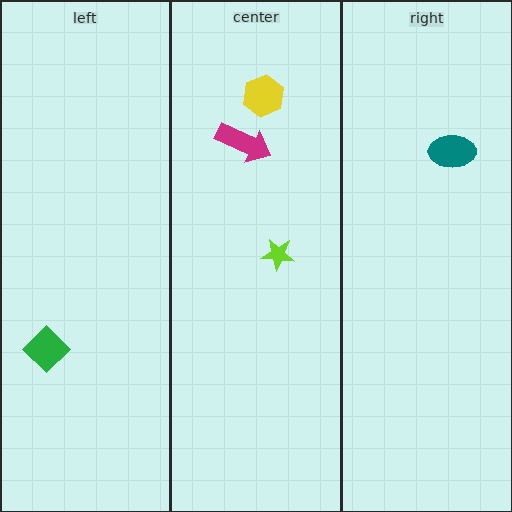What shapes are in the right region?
The teal ellipse.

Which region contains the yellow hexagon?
The center region.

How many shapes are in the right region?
1.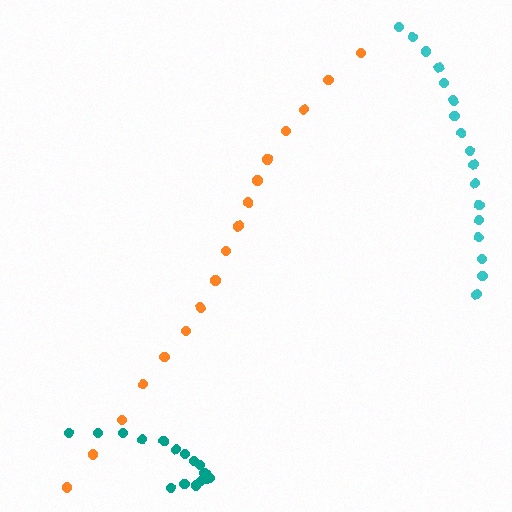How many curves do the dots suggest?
There are 3 distinct paths.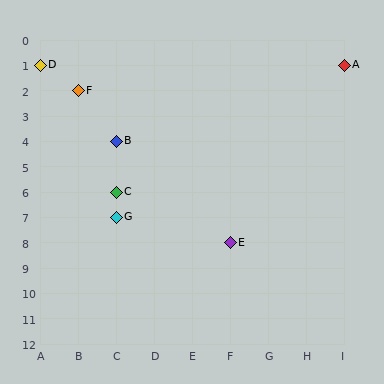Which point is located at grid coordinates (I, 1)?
Point A is at (I, 1).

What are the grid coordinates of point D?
Point D is at grid coordinates (A, 1).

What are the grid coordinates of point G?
Point G is at grid coordinates (C, 7).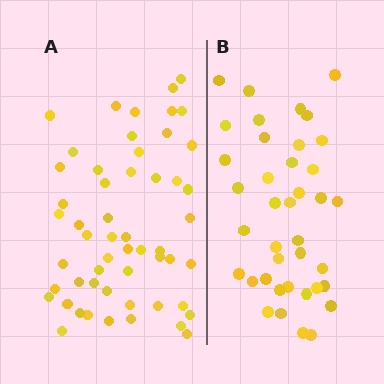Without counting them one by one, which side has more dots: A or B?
Region A (the left region) has more dots.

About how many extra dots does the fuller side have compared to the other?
Region A has approximately 15 more dots than region B.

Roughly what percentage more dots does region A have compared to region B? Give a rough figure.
About 40% more.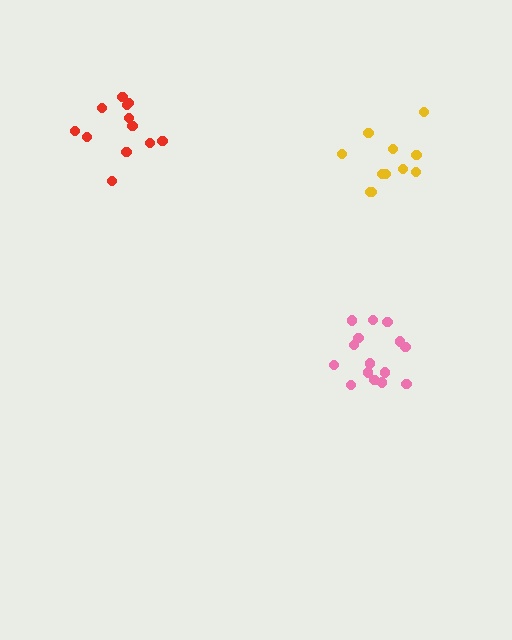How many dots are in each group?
Group 1: 12 dots, Group 2: 11 dots, Group 3: 15 dots (38 total).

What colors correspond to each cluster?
The clusters are colored: red, yellow, pink.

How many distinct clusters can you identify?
There are 3 distinct clusters.